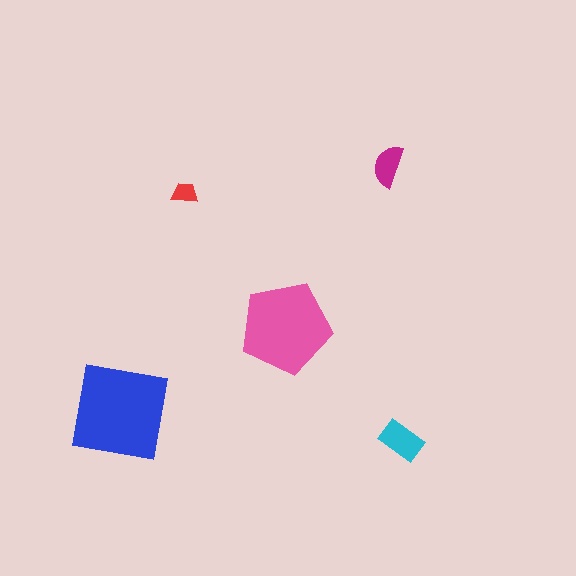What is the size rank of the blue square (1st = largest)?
1st.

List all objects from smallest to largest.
The red trapezoid, the magenta semicircle, the cyan rectangle, the pink pentagon, the blue square.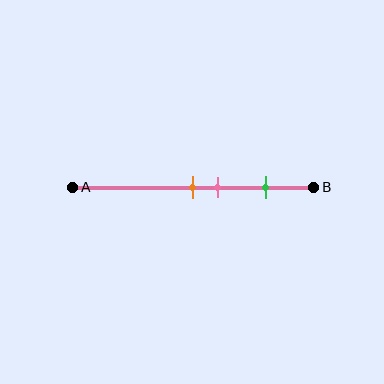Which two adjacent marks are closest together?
The orange and pink marks are the closest adjacent pair.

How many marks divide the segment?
There are 3 marks dividing the segment.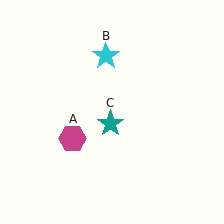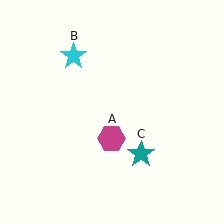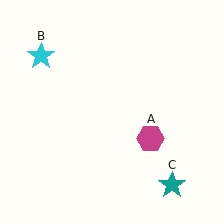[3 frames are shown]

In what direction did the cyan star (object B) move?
The cyan star (object B) moved left.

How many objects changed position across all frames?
3 objects changed position: magenta hexagon (object A), cyan star (object B), teal star (object C).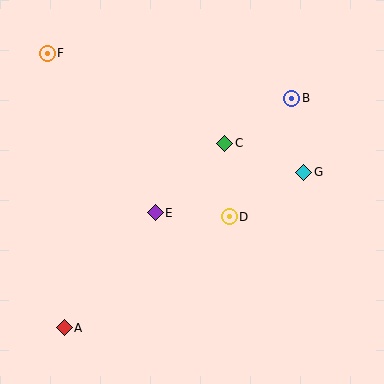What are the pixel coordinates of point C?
Point C is at (225, 143).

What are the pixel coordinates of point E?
Point E is at (155, 213).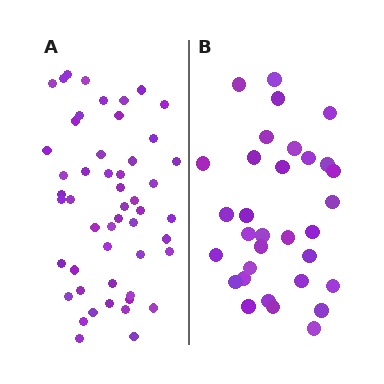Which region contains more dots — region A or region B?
Region A (the left region) has more dots.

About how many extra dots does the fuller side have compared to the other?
Region A has approximately 20 more dots than region B.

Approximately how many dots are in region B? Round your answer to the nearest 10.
About 30 dots. (The exact count is 32, which rounds to 30.)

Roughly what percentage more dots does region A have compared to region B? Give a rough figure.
About 60% more.